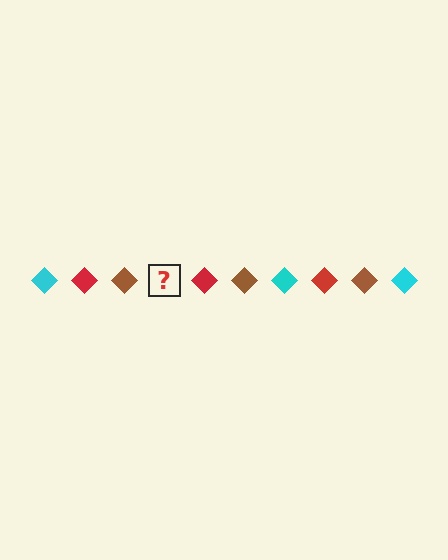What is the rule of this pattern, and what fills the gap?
The rule is that the pattern cycles through cyan, red, brown diamonds. The gap should be filled with a cyan diamond.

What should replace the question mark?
The question mark should be replaced with a cyan diamond.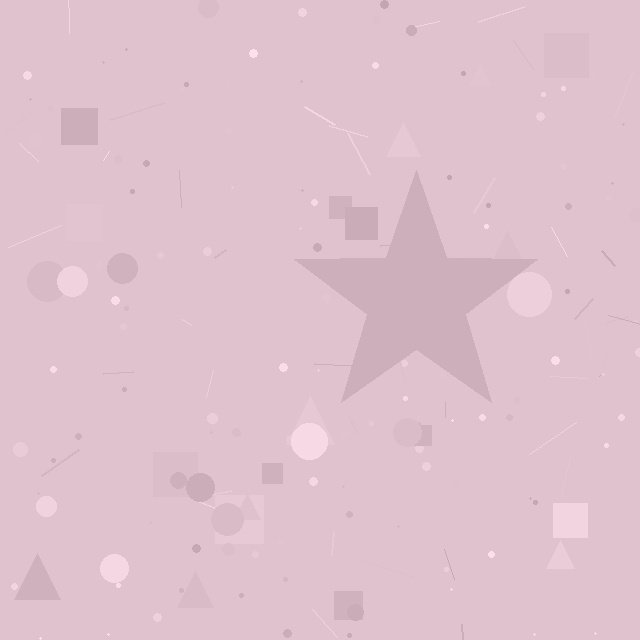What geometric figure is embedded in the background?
A star is embedded in the background.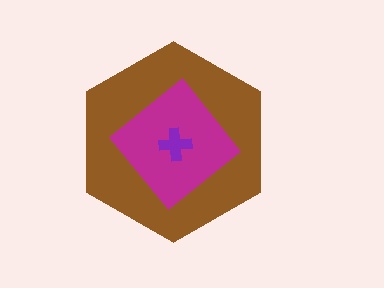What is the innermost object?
The purple cross.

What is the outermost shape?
The brown hexagon.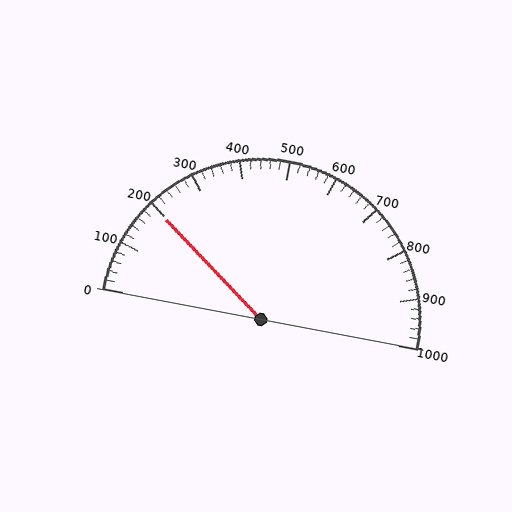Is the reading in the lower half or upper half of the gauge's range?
The reading is in the lower half of the range (0 to 1000).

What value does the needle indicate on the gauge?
The needle indicates approximately 200.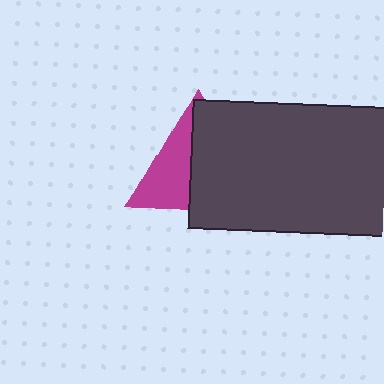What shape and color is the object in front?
The object in front is a dark gray rectangle.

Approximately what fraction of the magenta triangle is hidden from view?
Roughly 56% of the magenta triangle is hidden behind the dark gray rectangle.